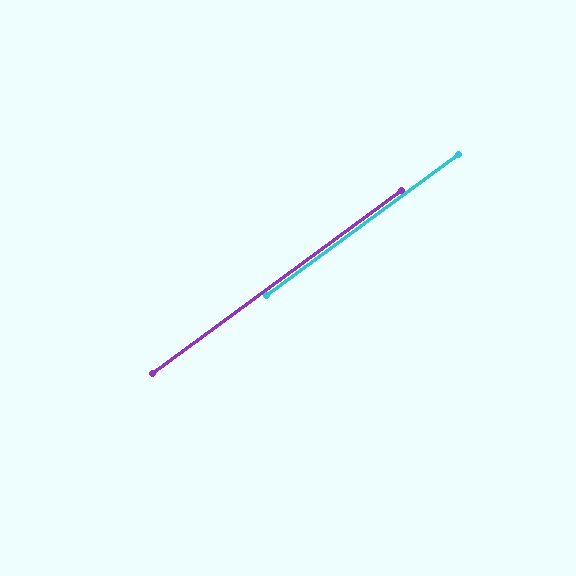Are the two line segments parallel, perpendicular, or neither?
Parallel — their directions differ by only 0.0°.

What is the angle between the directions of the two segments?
Approximately 0 degrees.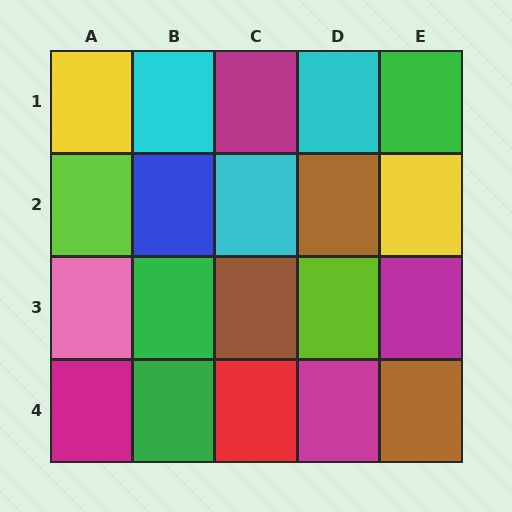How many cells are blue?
1 cell is blue.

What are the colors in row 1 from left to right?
Yellow, cyan, magenta, cyan, green.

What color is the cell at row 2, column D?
Brown.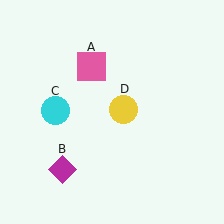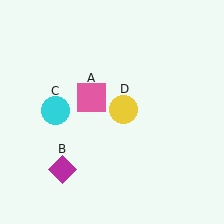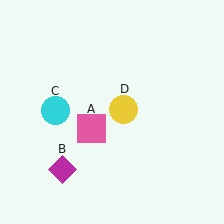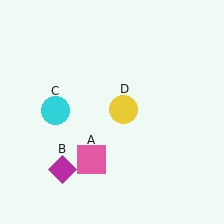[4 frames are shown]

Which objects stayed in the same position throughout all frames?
Magenta diamond (object B) and cyan circle (object C) and yellow circle (object D) remained stationary.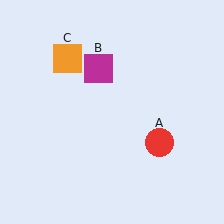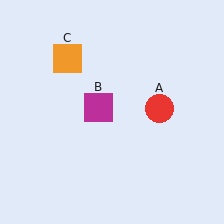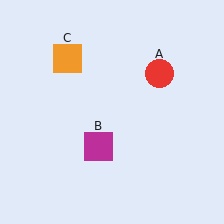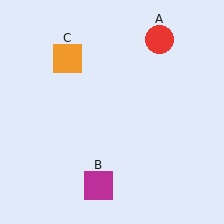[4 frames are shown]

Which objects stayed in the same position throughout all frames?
Orange square (object C) remained stationary.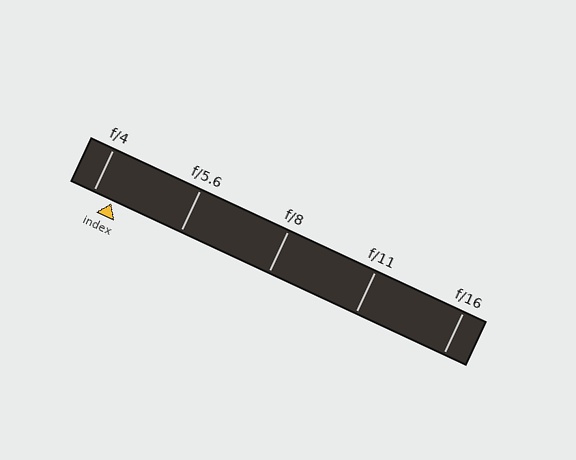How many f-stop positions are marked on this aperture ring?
There are 5 f-stop positions marked.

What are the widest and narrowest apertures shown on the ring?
The widest aperture shown is f/4 and the narrowest is f/16.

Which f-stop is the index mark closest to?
The index mark is closest to f/4.